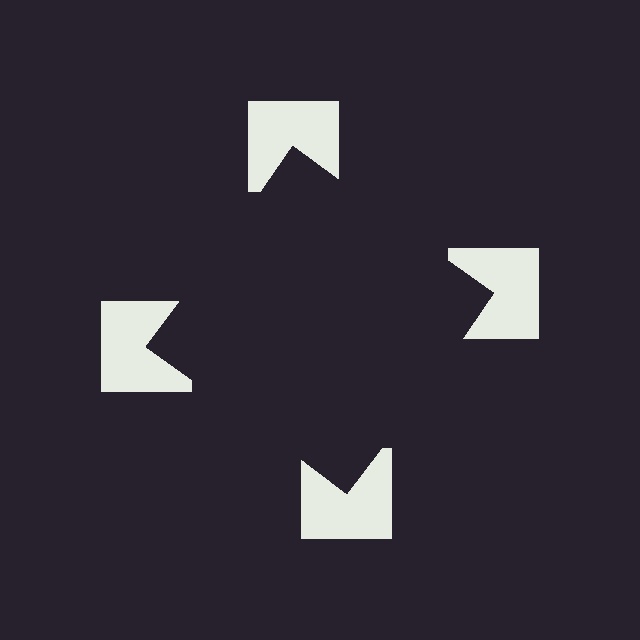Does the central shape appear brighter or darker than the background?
It typically appears slightly darker than the background, even though no actual brightness change is drawn.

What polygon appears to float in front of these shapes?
An illusory square — its edges are inferred from the aligned wedge cuts in the notched squares, not physically drawn.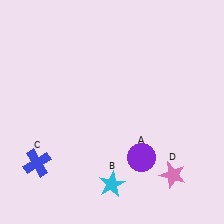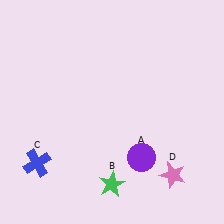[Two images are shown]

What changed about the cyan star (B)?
In Image 1, B is cyan. In Image 2, it changed to green.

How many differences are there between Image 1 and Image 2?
There is 1 difference between the two images.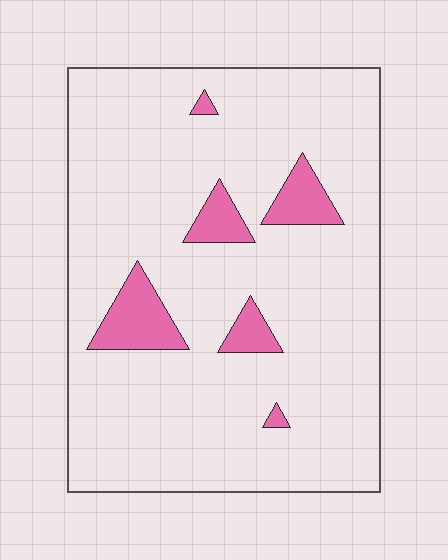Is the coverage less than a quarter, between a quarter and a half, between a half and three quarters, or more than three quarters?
Less than a quarter.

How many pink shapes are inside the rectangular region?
6.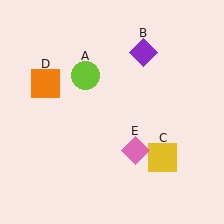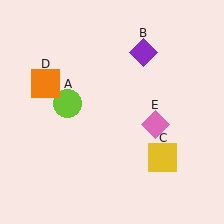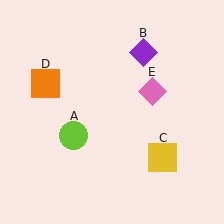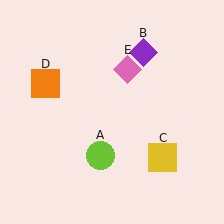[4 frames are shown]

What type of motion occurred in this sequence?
The lime circle (object A), pink diamond (object E) rotated counterclockwise around the center of the scene.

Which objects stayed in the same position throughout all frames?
Purple diamond (object B) and yellow square (object C) and orange square (object D) remained stationary.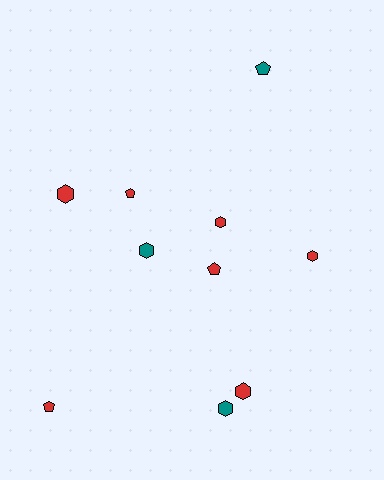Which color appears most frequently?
Red, with 7 objects.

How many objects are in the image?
There are 10 objects.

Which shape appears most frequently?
Hexagon, with 6 objects.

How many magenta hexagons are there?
There are no magenta hexagons.